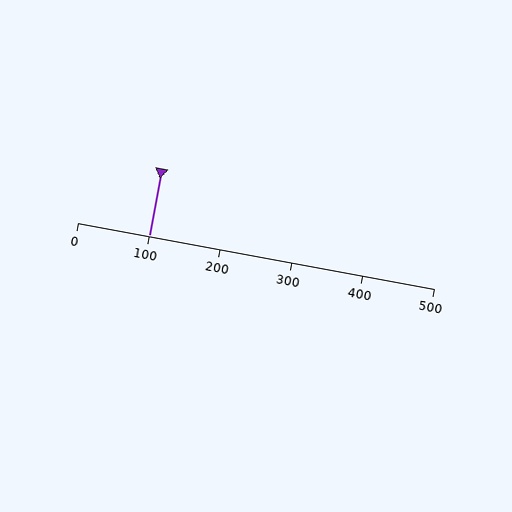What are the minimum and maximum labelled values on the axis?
The axis runs from 0 to 500.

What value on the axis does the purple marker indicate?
The marker indicates approximately 100.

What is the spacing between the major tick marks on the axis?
The major ticks are spaced 100 apart.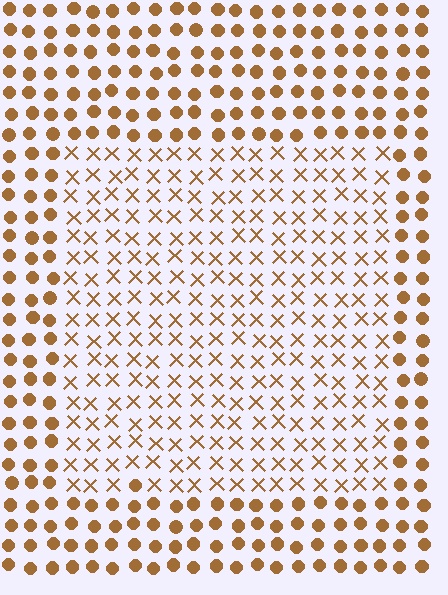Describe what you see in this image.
The image is filled with small brown elements arranged in a uniform grid. A rectangle-shaped region contains X marks, while the surrounding area contains circles. The boundary is defined purely by the change in element shape.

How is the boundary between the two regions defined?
The boundary is defined by a change in element shape: X marks inside vs. circles outside. All elements share the same color and spacing.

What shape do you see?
I see a rectangle.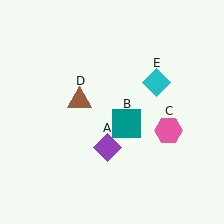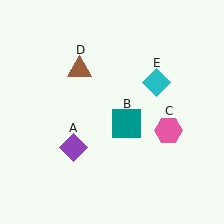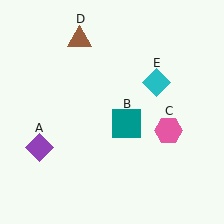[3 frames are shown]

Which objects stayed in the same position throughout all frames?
Teal square (object B) and pink hexagon (object C) and cyan diamond (object E) remained stationary.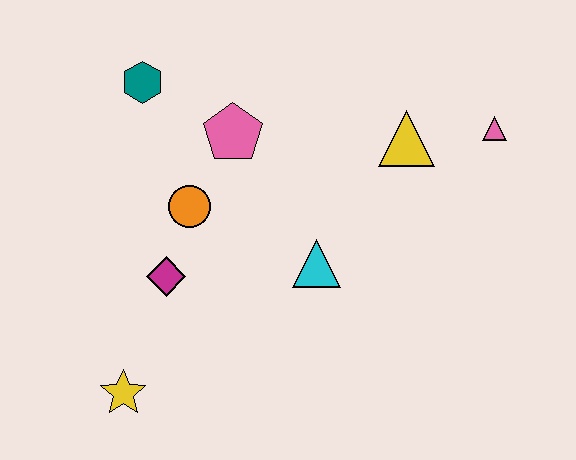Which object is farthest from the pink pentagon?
The yellow star is farthest from the pink pentagon.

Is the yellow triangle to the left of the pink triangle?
Yes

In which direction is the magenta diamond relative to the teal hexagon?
The magenta diamond is below the teal hexagon.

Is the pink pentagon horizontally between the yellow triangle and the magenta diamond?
Yes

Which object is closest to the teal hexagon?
The pink pentagon is closest to the teal hexagon.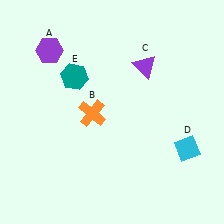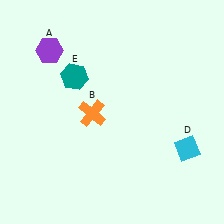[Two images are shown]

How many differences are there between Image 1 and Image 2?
There is 1 difference between the two images.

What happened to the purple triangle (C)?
The purple triangle (C) was removed in Image 2. It was in the top-right area of Image 1.